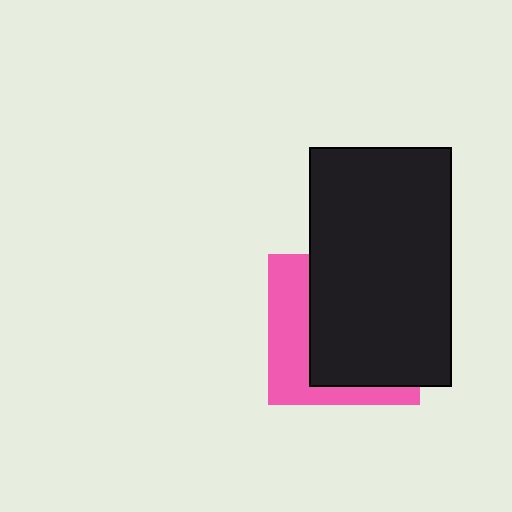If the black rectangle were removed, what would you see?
You would see the complete pink square.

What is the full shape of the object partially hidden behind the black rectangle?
The partially hidden object is a pink square.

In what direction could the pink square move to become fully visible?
The pink square could move left. That would shift it out from behind the black rectangle entirely.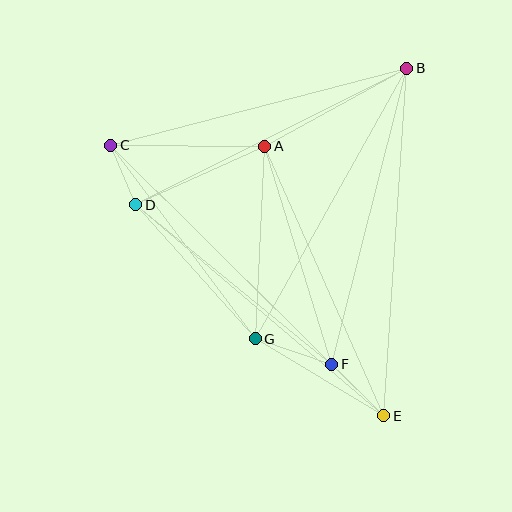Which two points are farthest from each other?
Points C and E are farthest from each other.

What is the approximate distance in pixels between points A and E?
The distance between A and E is approximately 295 pixels.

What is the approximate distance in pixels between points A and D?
The distance between A and D is approximately 142 pixels.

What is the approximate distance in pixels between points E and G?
The distance between E and G is approximately 150 pixels.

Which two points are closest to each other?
Points C and D are closest to each other.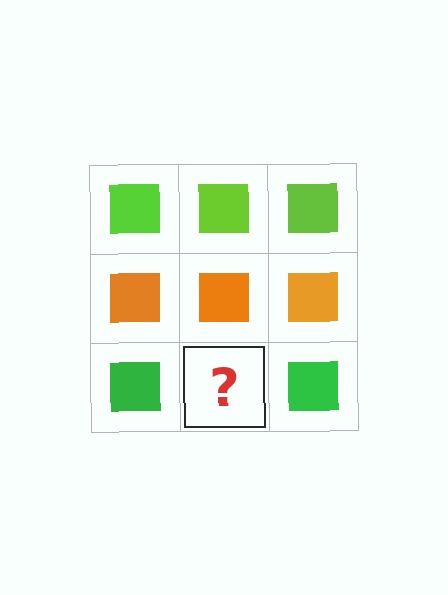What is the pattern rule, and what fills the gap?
The rule is that each row has a consistent color. The gap should be filled with a green square.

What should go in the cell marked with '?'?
The missing cell should contain a green square.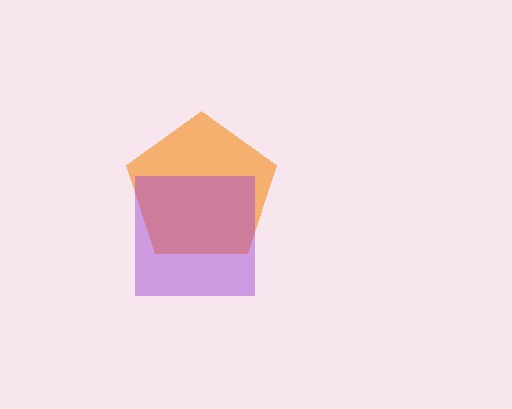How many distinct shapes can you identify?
There are 2 distinct shapes: an orange pentagon, a purple square.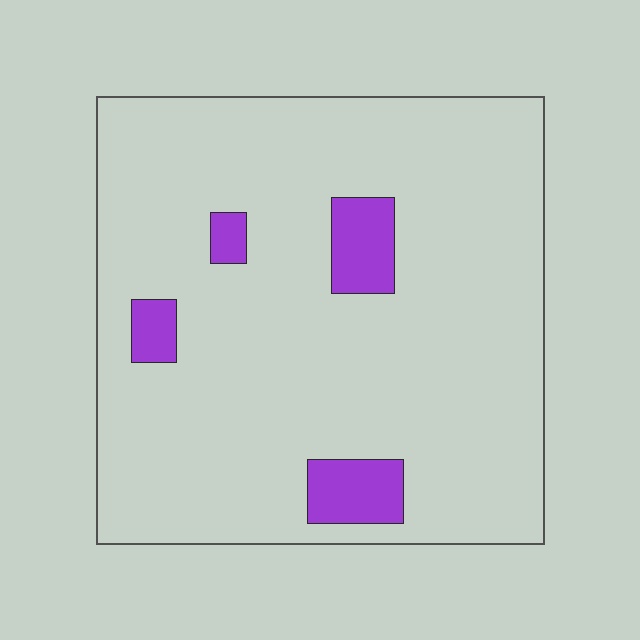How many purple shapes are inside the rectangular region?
4.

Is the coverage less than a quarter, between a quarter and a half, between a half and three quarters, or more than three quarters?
Less than a quarter.